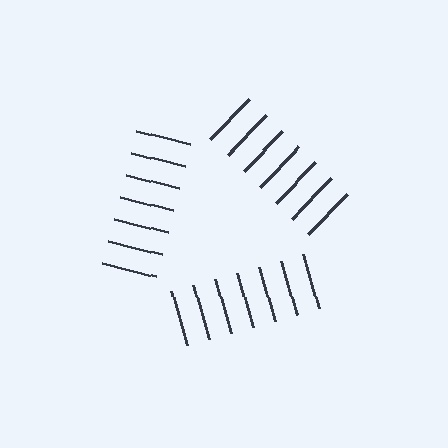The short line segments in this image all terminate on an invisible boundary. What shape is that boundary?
An illusory triangle — the line segments terminate on its edges but no continuous stroke is drawn.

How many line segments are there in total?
21 — 7 along each of the 3 edges.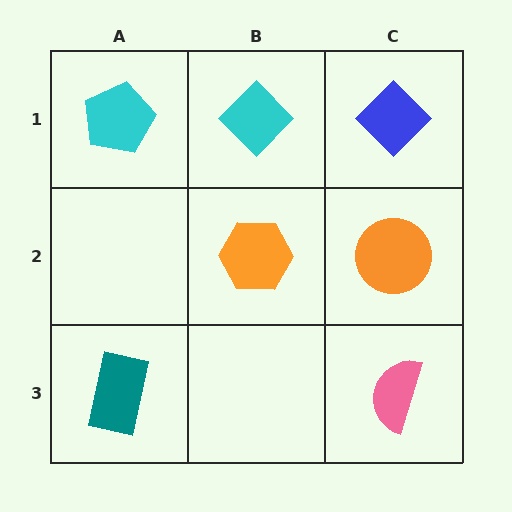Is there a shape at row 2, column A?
No, that cell is empty.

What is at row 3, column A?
A teal rectangle.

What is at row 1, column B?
A cyan diamond.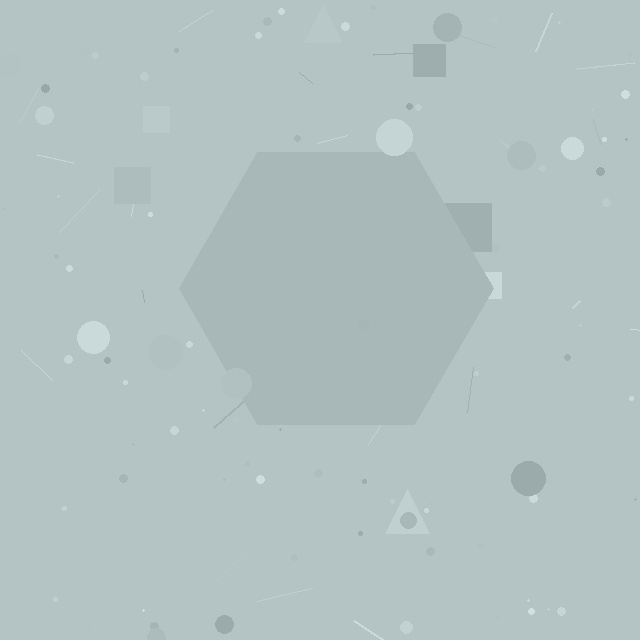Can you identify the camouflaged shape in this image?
The camouflaged shape is a hexagon.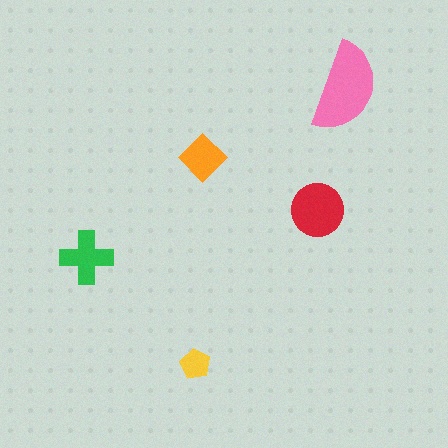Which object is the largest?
The pink semicircle.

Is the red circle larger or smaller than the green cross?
Larger.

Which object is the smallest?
The yellow pentagon.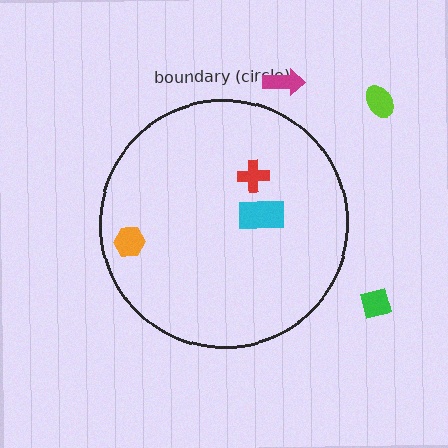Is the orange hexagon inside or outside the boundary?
Inside.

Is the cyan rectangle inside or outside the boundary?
Inside.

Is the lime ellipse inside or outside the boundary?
Outside.